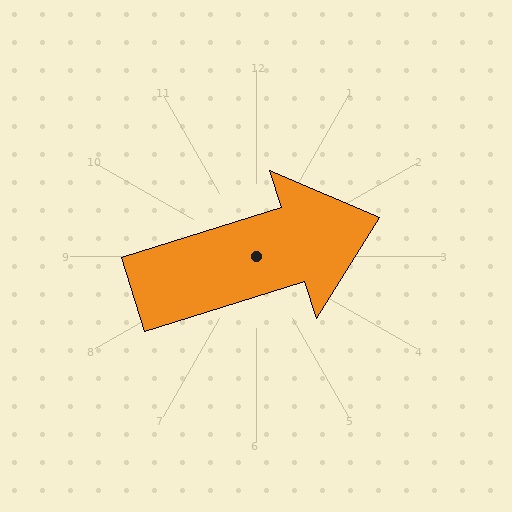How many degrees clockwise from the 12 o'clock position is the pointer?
Approximately 73 degrees.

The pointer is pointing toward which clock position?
Roughly 2 o'clock.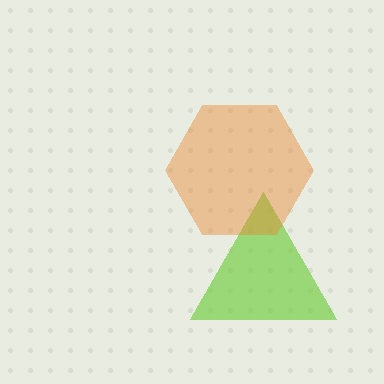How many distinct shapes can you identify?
There are 2 distinct shapes: a lime triangle, an orange hexagon.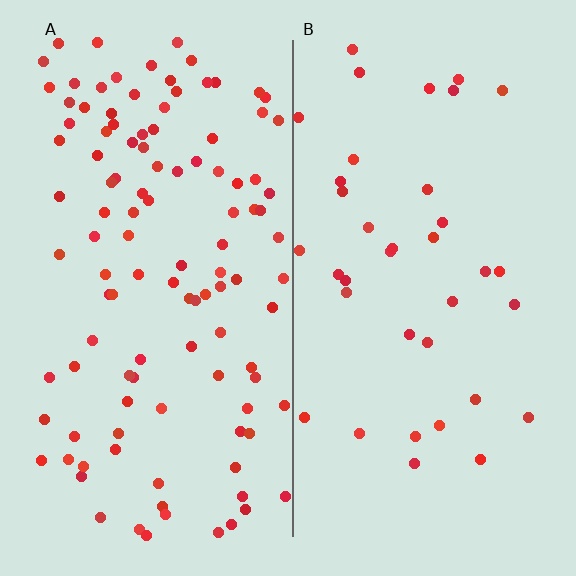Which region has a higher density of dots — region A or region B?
A (the left).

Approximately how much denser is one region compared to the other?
Approximately 3.0× — region A over region B.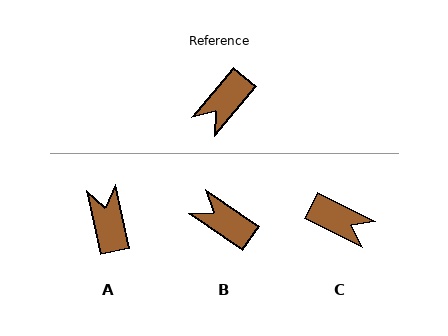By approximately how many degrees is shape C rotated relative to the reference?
Approximately 104 degrees counter-clockwise.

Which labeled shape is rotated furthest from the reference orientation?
A, about 128 degrees away.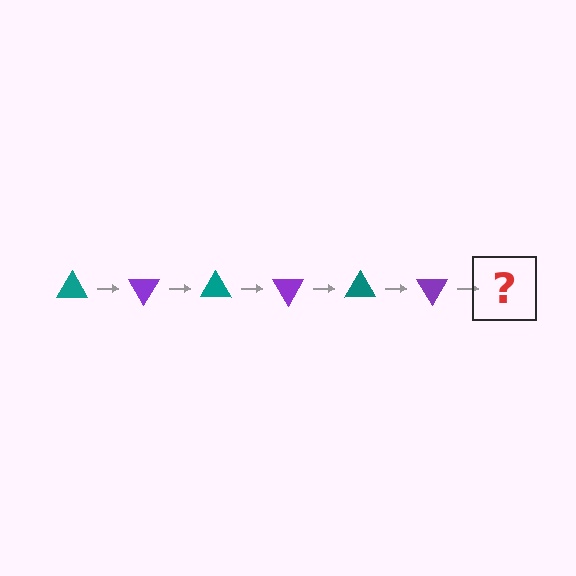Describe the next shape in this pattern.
It should be a teal triangle, rotated 360 degrees from the start.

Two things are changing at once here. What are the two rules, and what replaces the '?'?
The two rules are that it rotates 60 degrees each step and the color cycles through teal and purple. The '?' should be a teal triangle, rotated 360 degrees from the start.